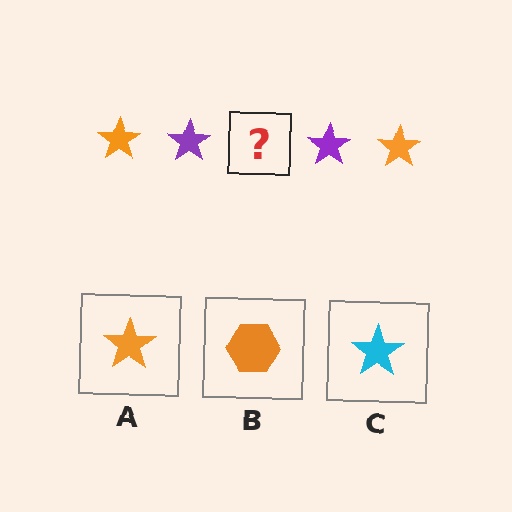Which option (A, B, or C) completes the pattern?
A.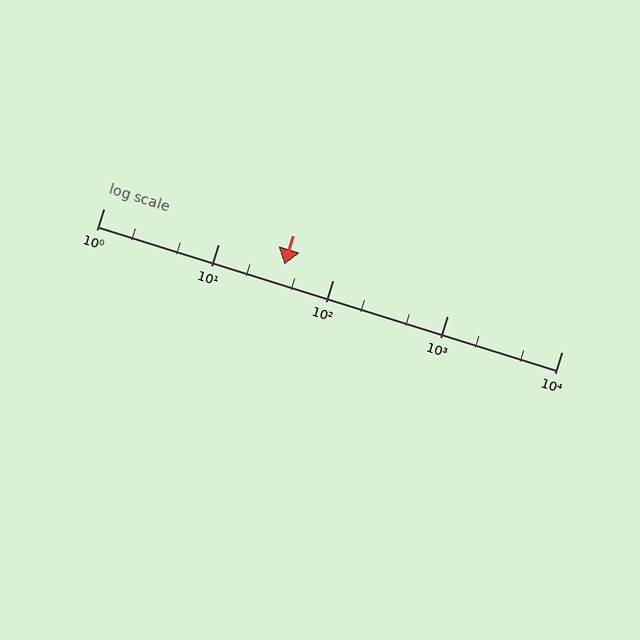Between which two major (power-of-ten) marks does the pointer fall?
The pointer is between 10 and 100.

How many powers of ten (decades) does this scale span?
The scale spans 4 decades, from 1 to 10000.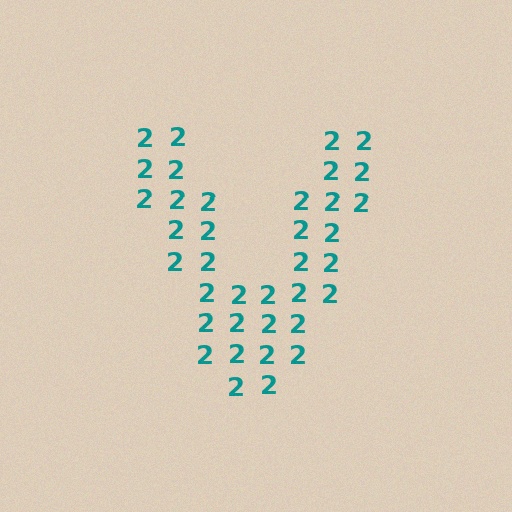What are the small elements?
The small elements are digit 2's.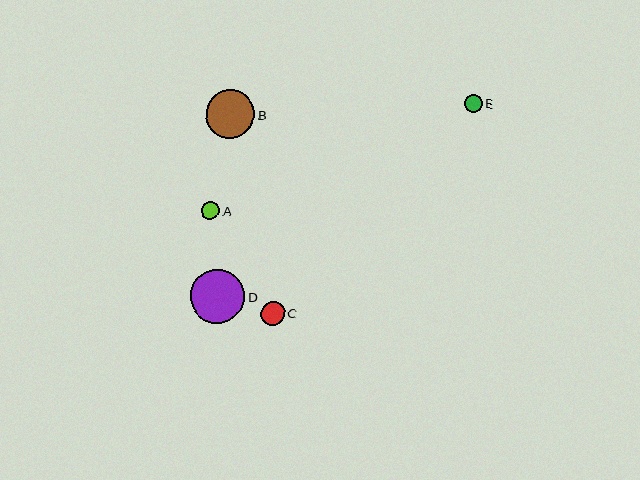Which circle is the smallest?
Circle E is the smallest with a size of approximately 18 pixels.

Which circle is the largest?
Circle D is the largest with a size of approximately 54 pixels.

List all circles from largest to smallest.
From largest to smallest: D, B, C, A, E.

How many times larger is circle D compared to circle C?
Circle D is approximately 2.3 times the size of circle C.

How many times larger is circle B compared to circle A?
Circle B is approximately 2.7 times the size of circle A.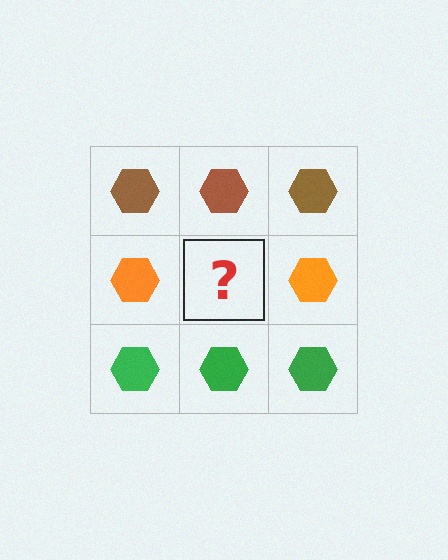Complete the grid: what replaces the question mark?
The question mark should be replaced with an orange hexagon.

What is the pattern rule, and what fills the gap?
The rule is that each row has a consistent color. The gap should be filled with an orange hexagon.